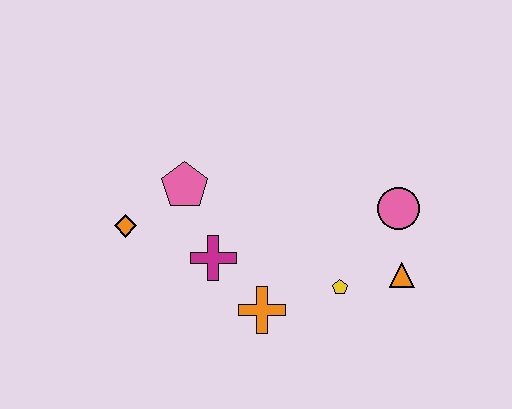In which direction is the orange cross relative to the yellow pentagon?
The orange cross is to the left of the yellow pentagon.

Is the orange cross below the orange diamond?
Yes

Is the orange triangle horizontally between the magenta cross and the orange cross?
No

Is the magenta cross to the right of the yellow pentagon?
No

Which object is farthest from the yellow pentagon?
The orange diamond is farthest from the yellow pentagon.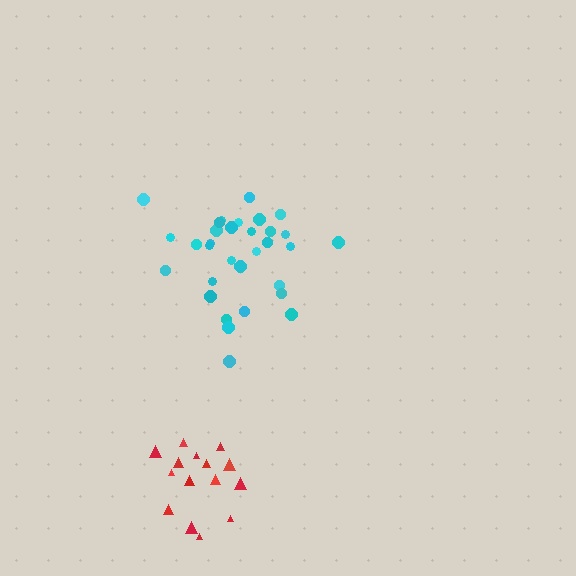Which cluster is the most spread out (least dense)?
Red.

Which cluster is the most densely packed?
Cyan.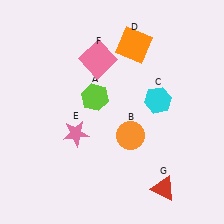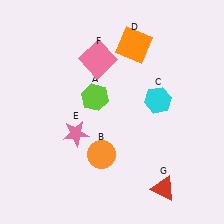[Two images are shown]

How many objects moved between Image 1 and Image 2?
1 object moved between the two images.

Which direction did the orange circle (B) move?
The orange circle (B) moved left.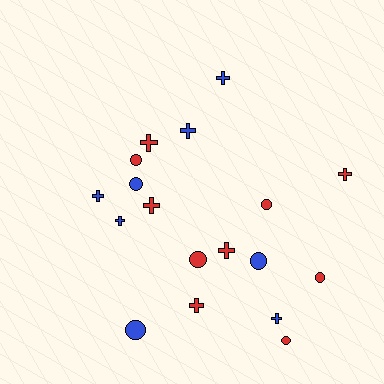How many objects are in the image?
There are 18 objects.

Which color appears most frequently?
Red, with 10 objects.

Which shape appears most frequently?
Cross, with 10 objects.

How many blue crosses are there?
There are 5 blue crosses.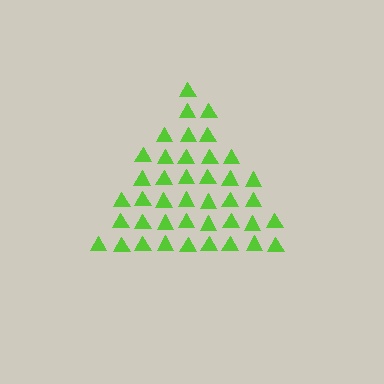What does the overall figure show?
The overall figure shows a triangle.